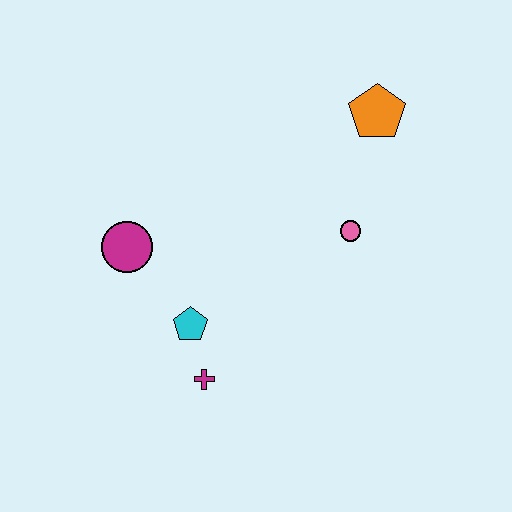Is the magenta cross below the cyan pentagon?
Yes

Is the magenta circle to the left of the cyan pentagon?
Yes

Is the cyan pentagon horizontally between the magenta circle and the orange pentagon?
Yes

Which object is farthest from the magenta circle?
The orange pentagon is farthest from the magenta circle.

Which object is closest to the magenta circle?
The cyan pentagon is closest to the magenta circle.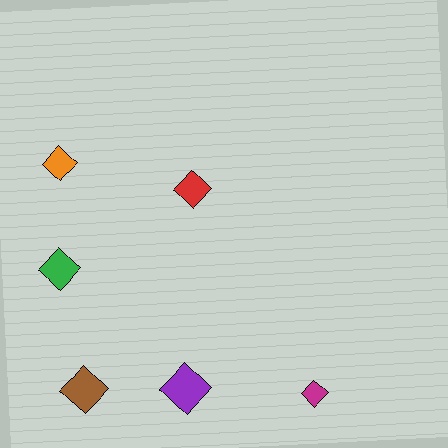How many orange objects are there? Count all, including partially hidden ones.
There is 1 orange object.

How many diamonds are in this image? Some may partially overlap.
There are 6 diamonds.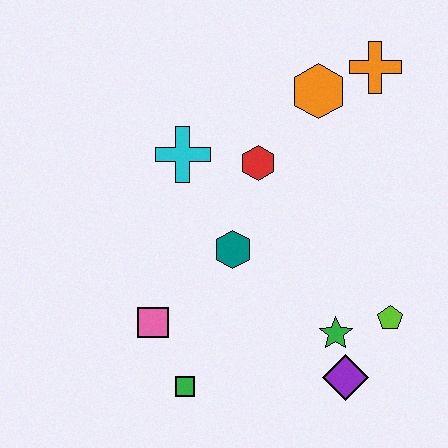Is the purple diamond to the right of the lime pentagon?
No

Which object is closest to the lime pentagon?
The green star is closest to the lime pentagon.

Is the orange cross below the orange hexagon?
No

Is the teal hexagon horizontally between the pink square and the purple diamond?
Yes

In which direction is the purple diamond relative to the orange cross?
The purple diamond is below the orange cross.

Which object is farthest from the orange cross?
The green square is farthest from the orange cross.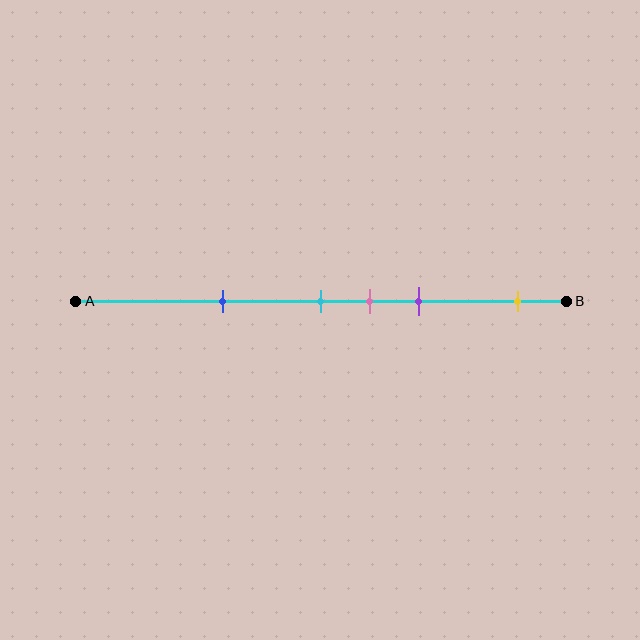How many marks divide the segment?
There are 5 marks dividing the segment.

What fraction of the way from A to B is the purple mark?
The purple mark is approximately 70% (0.7) of the way from A to B.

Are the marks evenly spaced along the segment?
No, the marks are not evenly spaced.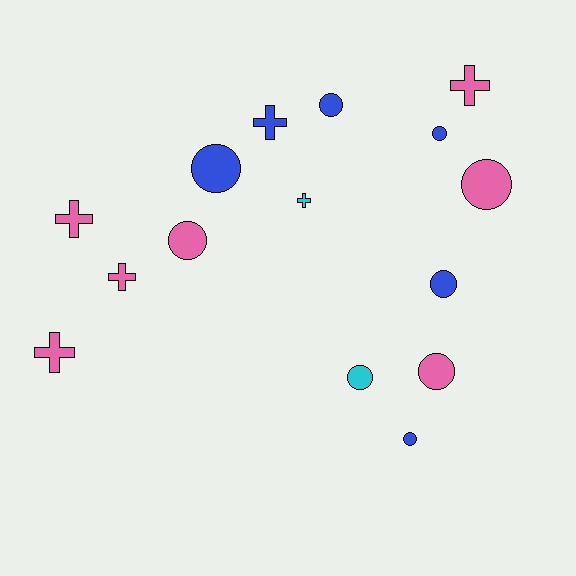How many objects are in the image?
There are 15 objects.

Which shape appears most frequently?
Circle, with 9 objects.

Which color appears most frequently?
Pink, with 7 objects.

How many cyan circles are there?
There is 1 cyan circle.